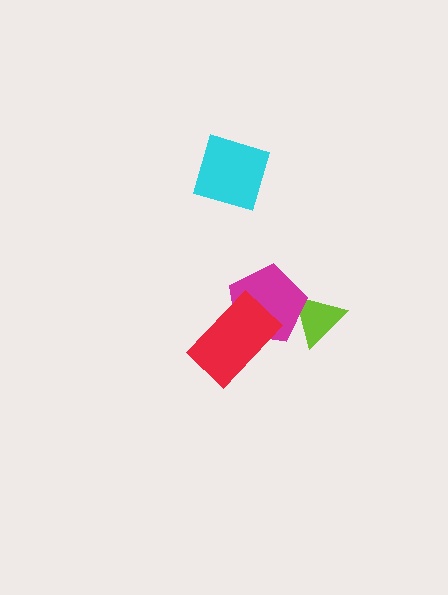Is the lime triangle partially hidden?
Yes, it is partially covered by another shape.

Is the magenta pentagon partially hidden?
Yes, it is partially covered by another shape.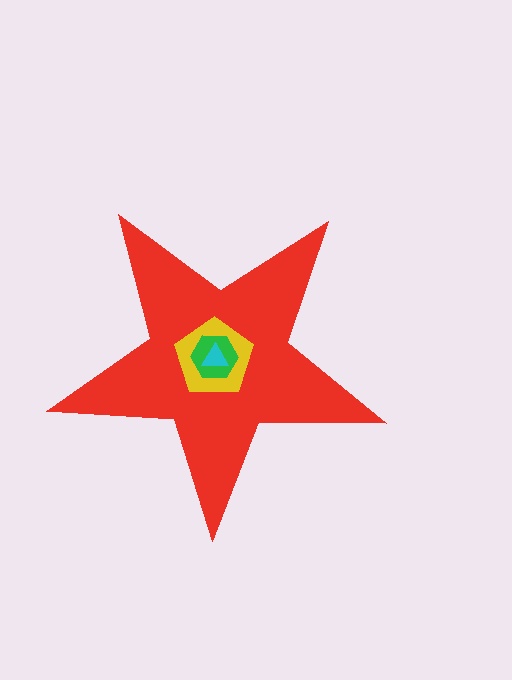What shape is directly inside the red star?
The yellow pentagon.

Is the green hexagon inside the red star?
Yes.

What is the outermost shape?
The red star.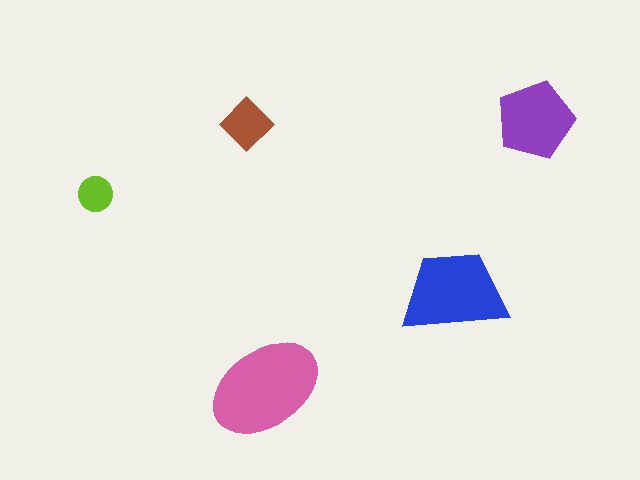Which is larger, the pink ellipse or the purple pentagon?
The pink ellipse.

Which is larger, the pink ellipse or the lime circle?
The pink ellipse.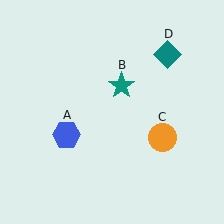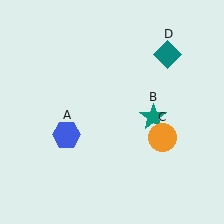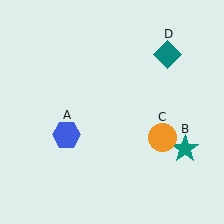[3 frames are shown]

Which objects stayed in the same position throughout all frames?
Blue hexagon (object A) and orange circle (object C) and teal diamond (object D) remained stationary.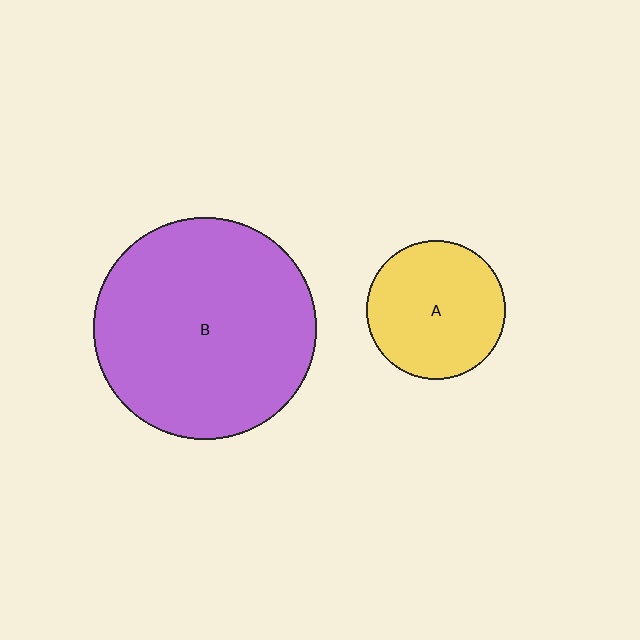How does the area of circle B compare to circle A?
Approximately 2.6 times.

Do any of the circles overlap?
No, none of the circles overlap.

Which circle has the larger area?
Circle B (purple).